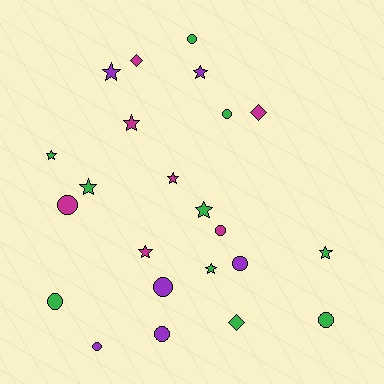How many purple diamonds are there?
There are no purple diamonds.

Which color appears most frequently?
Green, with 10 objects.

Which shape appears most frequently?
Circle, with 10 objects.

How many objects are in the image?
There are 23 objects.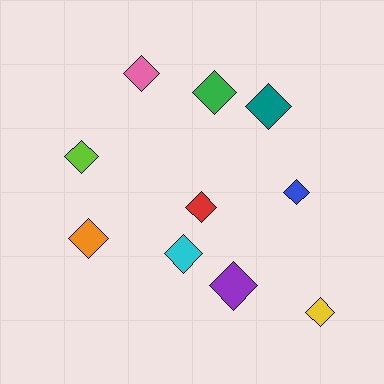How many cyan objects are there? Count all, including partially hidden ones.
There is 1 cyan object.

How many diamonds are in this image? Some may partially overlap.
There are 10 diamonds.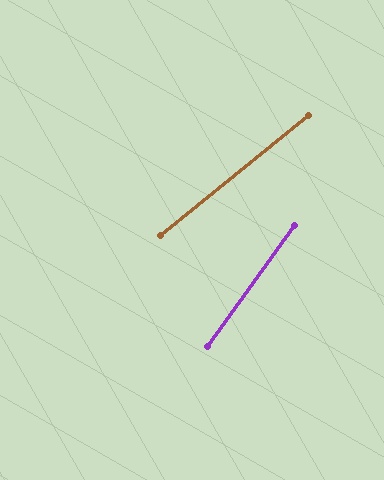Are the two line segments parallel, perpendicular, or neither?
Neither parallel nor perpendicular — they differ by about 15°.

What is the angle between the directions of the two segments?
Approximately 15 degrees.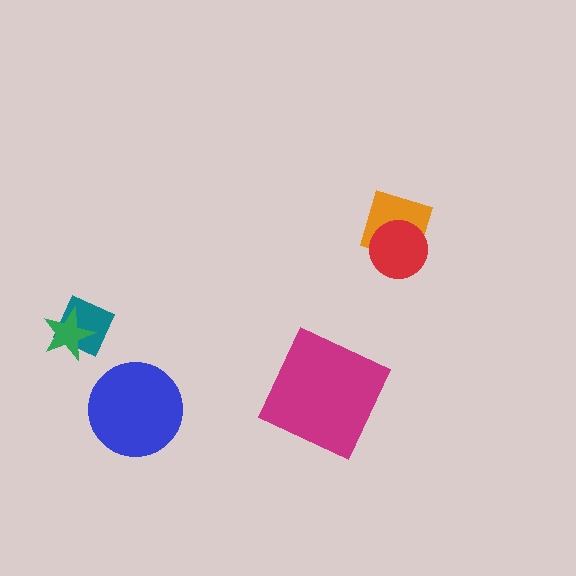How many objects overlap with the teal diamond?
1 object overlaps with the teal diamond.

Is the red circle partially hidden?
No, no other shape covers it.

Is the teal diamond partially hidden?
Yes, it is partially covered by another shape.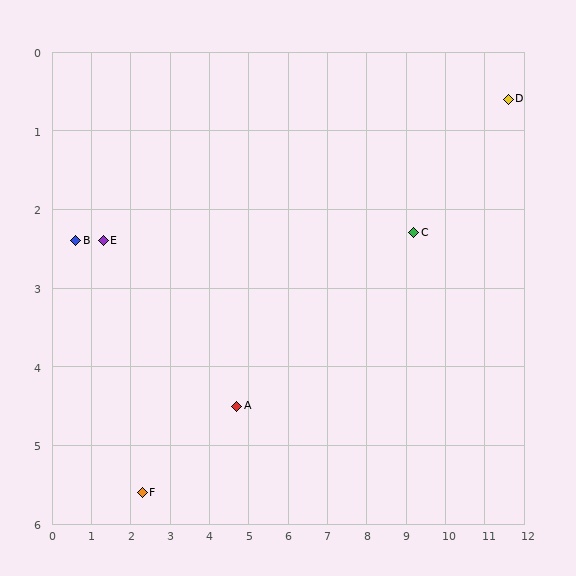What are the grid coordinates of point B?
Point B is at approximately (0.6, 2.4).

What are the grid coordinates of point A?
Point A is at approximately (4.7, 4.5).